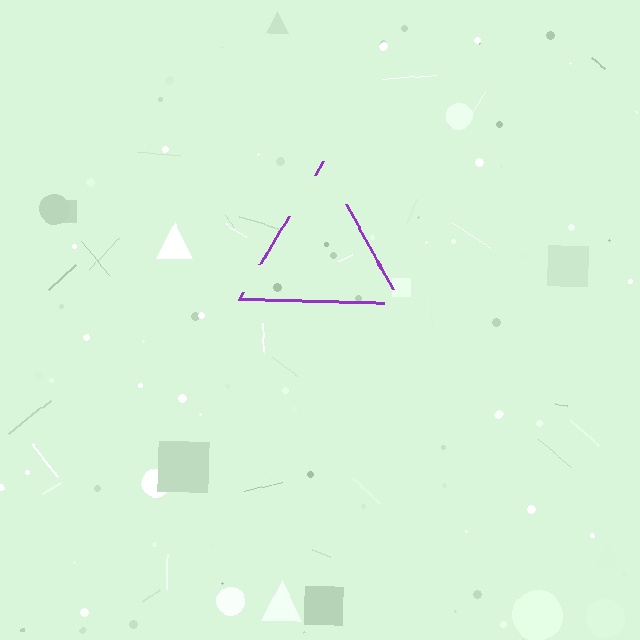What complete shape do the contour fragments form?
The contour fragments form a triangle.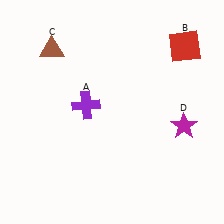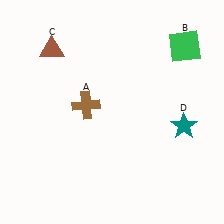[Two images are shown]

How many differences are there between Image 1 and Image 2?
There are 3 differences between the two images.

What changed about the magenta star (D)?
In Image 1, D is magenta. In Image 2, it changed to teal.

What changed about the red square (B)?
In Image 1, B is red. In Image 2, it changed to green.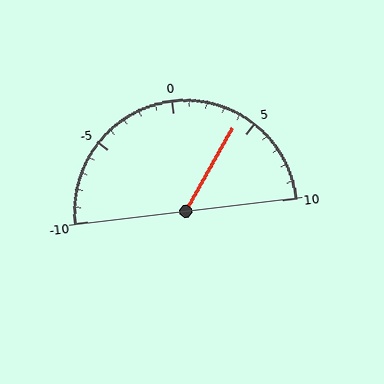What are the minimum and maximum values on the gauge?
The gauge ranges from -10 to 10.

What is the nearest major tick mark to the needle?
The nearest major tick mark is 5.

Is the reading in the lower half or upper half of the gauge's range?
The reading is in the upper half of the range (-10 to 10).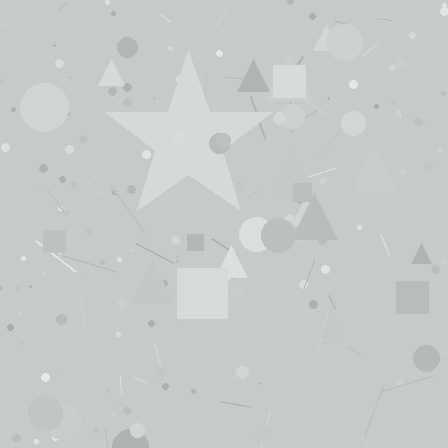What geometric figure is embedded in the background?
A star is embedded in the background.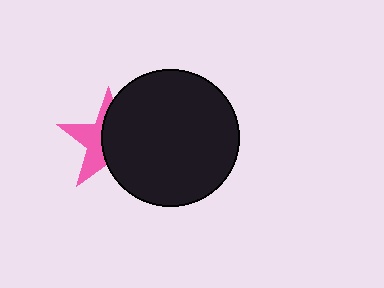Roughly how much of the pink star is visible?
A small part of it is visible (roughly 43%).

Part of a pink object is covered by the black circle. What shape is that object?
It is a star.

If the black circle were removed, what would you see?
You would see the complete pink star.